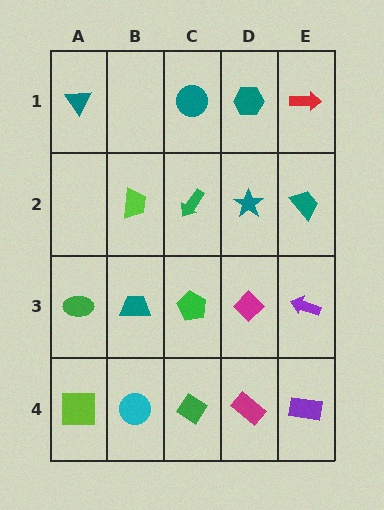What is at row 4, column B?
A cyan circle.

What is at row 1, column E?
A red arrow.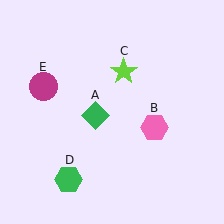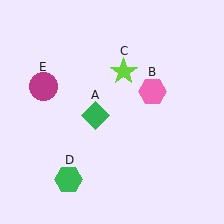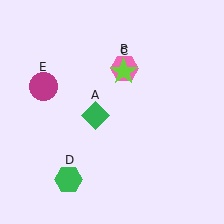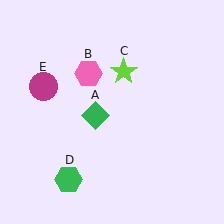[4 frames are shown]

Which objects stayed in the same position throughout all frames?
Green diamond (object A) and lime star (object C) and green hexagon (object D) and magenta circle (object E) remained stationary.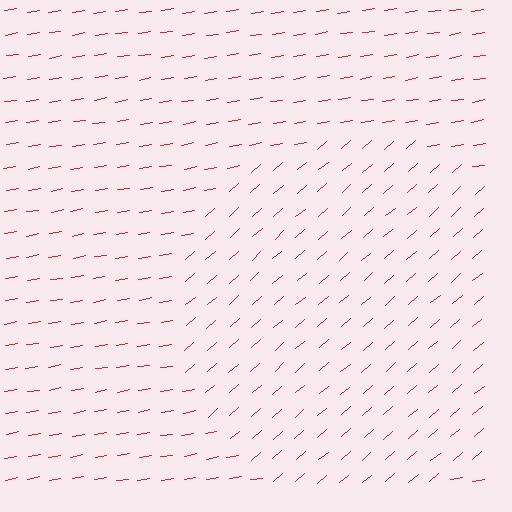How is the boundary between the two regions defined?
The boundary is defined purely by a change in line orientation (approximately 31 degrees difference). All lines are the same color and thickness.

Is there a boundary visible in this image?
Yes, there is a texture boundary formed by a change in line orientation.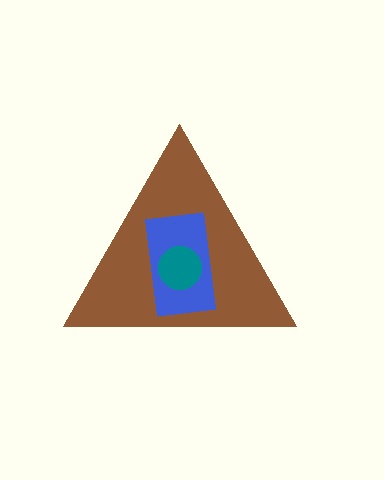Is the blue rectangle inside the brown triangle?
Yes.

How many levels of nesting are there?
3.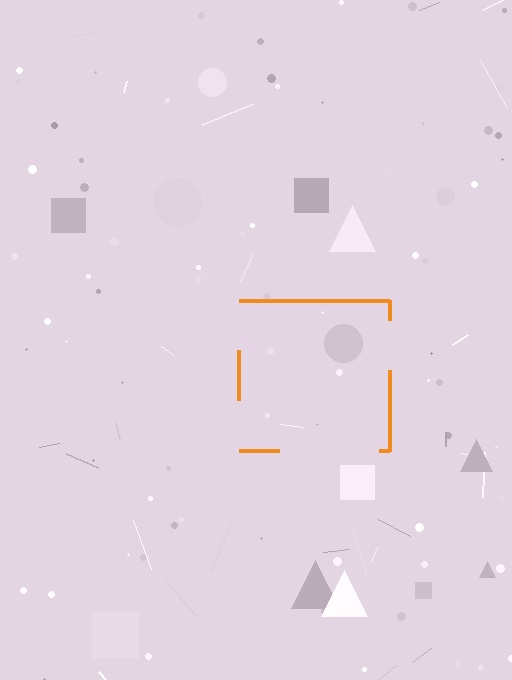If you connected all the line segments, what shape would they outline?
They would outline a square.